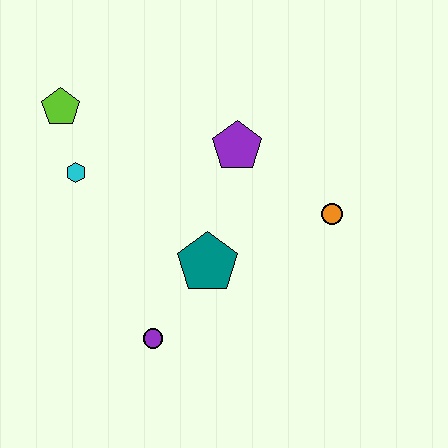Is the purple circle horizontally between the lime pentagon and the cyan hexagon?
No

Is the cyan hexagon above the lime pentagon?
No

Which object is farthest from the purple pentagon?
The purple circle is farthest from the purple pentagon.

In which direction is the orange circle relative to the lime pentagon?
The orange circle is to the right of the lime pentagon.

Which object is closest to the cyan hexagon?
The lime pentagon is closest to the cyan hexagon.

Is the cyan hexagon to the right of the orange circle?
No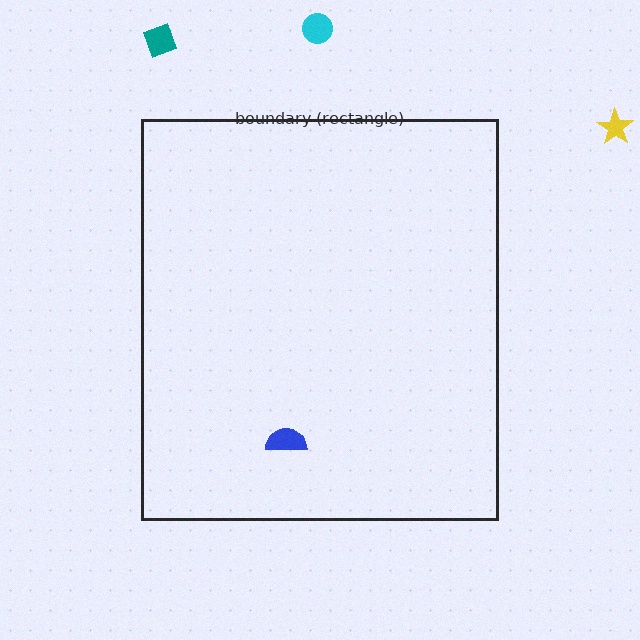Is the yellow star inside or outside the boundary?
Outside.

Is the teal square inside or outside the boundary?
Outside.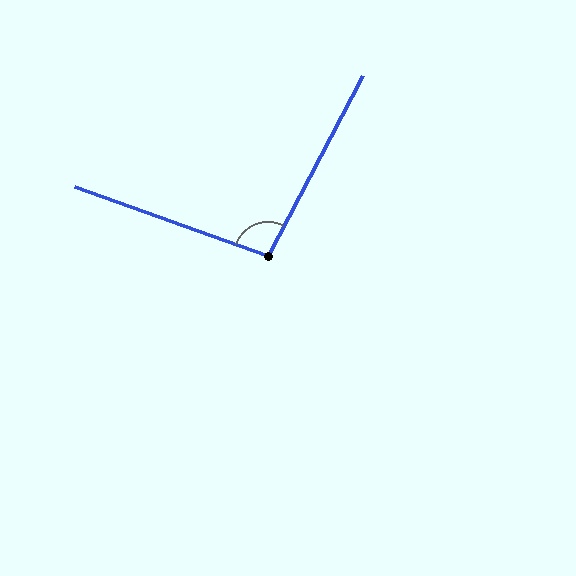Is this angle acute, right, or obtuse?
It is obtuse.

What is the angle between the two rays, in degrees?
Approximately 98 degrees.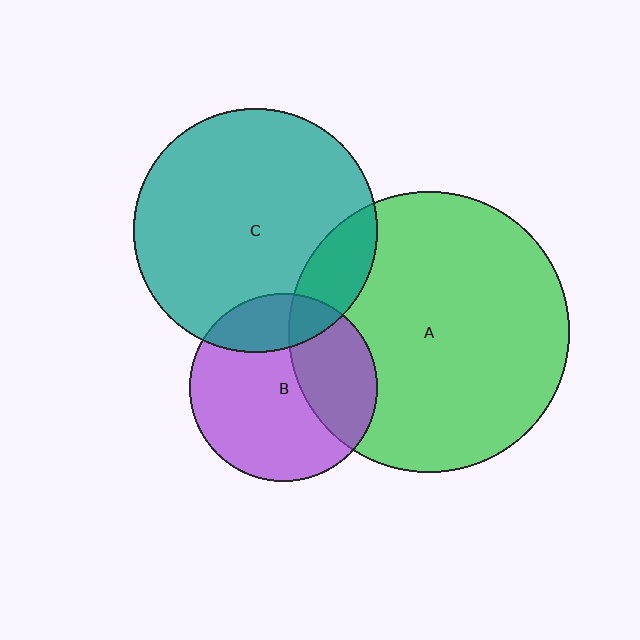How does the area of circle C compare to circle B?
Approximately 1.7 times.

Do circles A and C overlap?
Yes.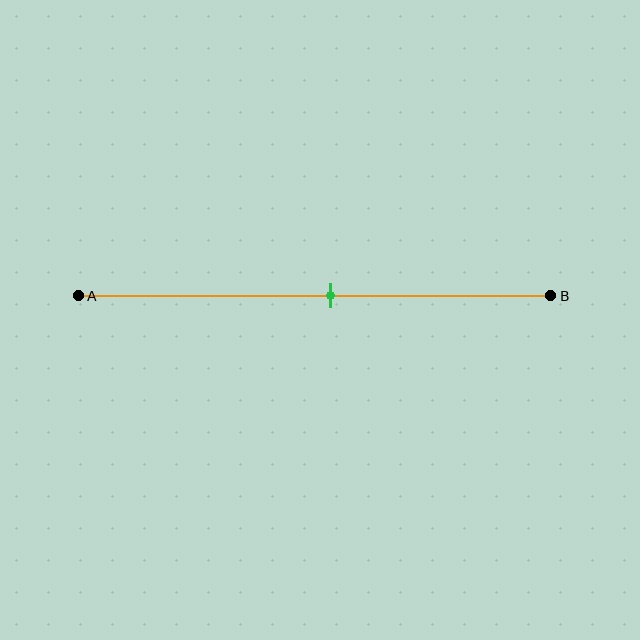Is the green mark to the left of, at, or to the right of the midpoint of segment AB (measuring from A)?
The green mark is to the right of the midpoint of segment AB.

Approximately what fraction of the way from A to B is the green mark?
The green mark is approximately 55% of the way from A to B.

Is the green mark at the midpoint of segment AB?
No, the mark is at about 55% from A, not at the 50% midpoint.